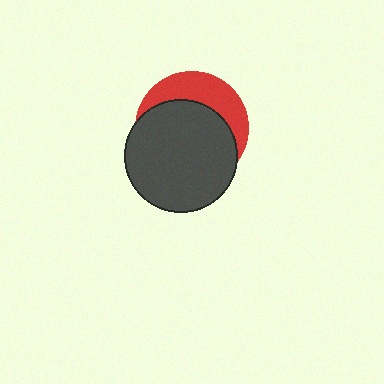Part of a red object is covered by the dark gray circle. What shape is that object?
It is a circle.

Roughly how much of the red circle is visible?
A small part of it is visible (roughly 33%).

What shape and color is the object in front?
The object in front is a dark gray circle.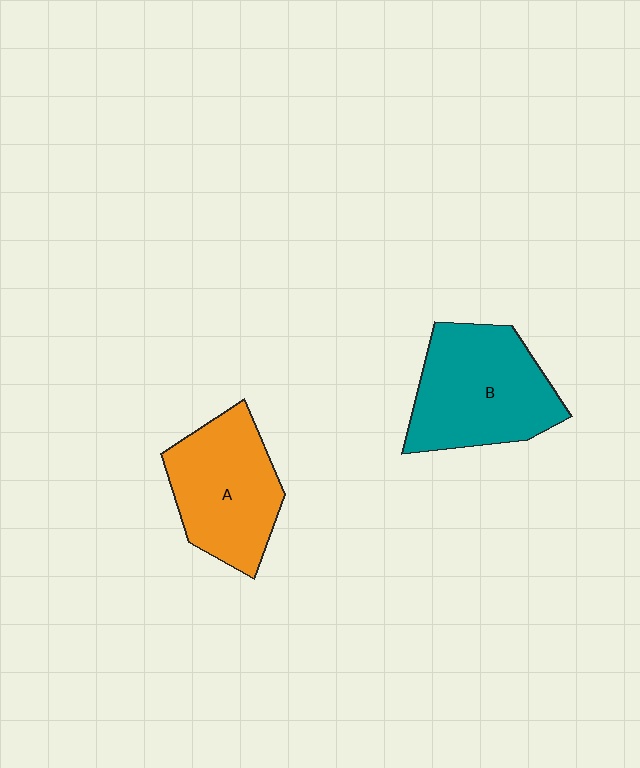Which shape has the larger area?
Shape B (teal).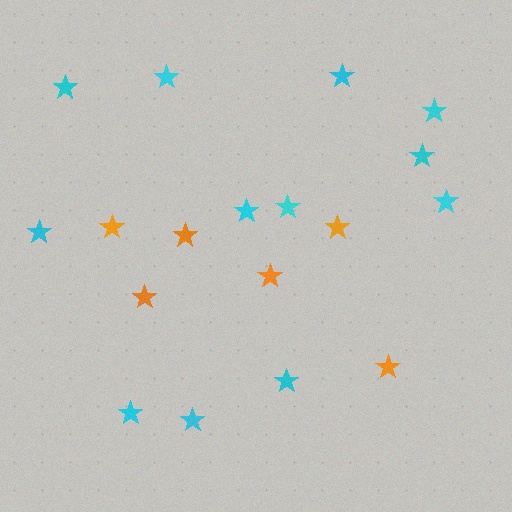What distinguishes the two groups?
There are 2 groups: one group of orange stars (6) and one group of cyan stars (12).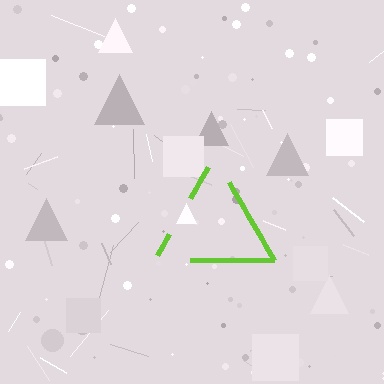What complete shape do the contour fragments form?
The contour fragments form a triangle.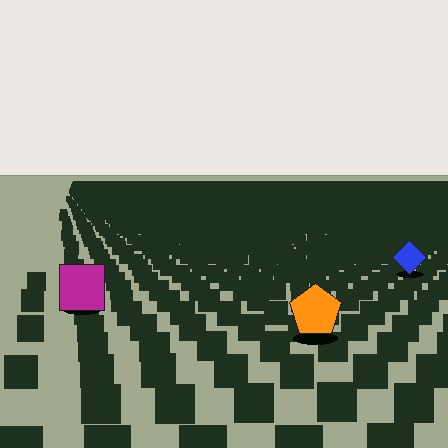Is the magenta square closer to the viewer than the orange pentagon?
No. The orange pentagon is closer — you can tell from the texture gradient: the ground texture is coarser near it.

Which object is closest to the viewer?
The orange pentagon is closest. The texture marks near it are larger and more spread out.